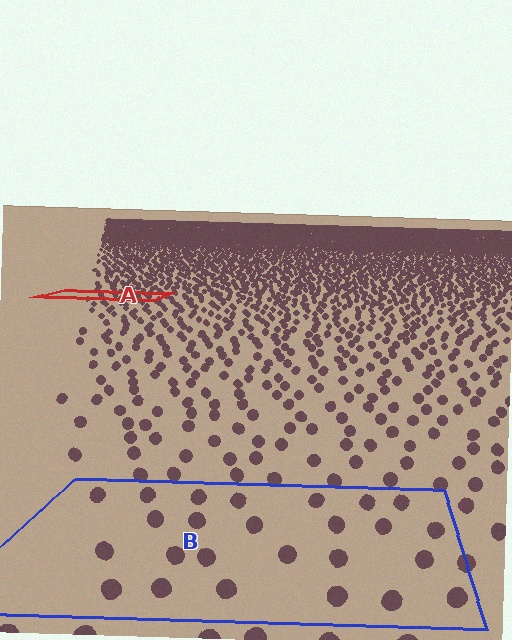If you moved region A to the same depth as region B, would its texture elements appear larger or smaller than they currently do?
They would appear larger. At a closer depth, the same texture elements are projected at a bigger on-screen size.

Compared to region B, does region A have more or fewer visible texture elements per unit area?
Region A has more texture elements per unit area — they are packed more densely because it is farther away.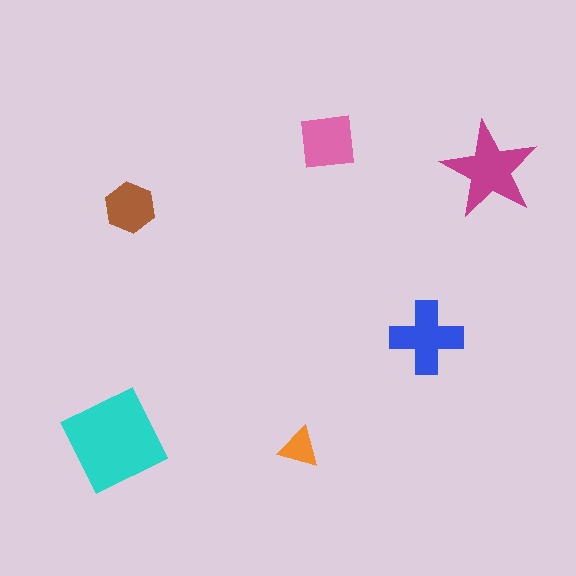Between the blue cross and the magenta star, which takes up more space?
The magenta star.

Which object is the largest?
The cyan diamond.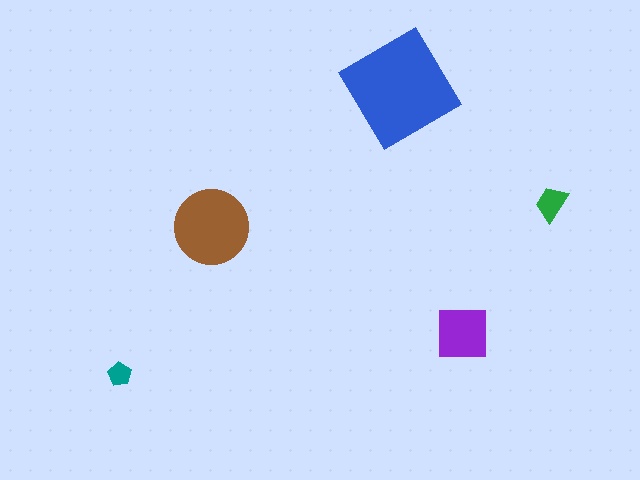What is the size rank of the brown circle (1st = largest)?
2nd.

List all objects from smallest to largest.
The teal pentagon, the green trapezoid, the purple square, the brown circle, the blue diamond.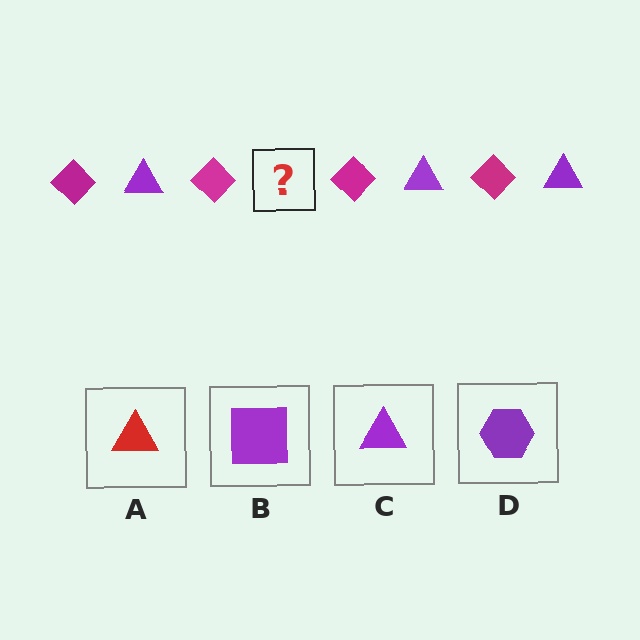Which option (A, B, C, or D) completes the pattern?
C.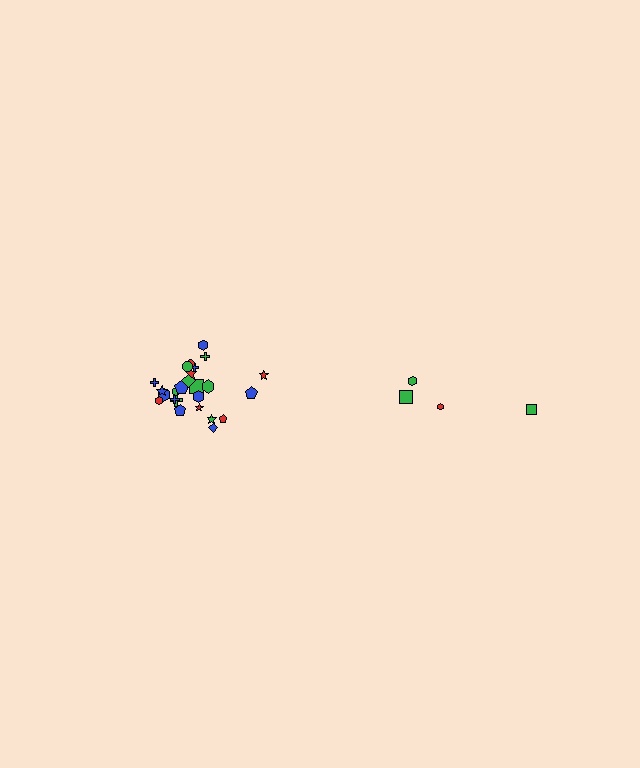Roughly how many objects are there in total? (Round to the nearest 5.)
Roughly 30 objects in total.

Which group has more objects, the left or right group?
The left group.